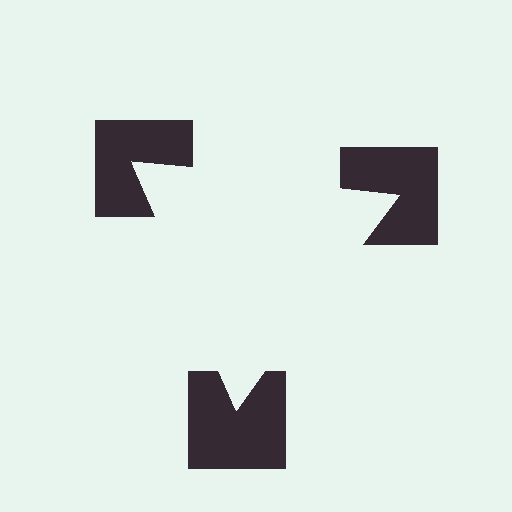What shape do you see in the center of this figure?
An illusory triangle — its edges are inferred from the aligned wedge cuts in the notched squares, not physically drawn.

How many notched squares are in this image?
There are 3 — one at each vertex of the illusory triangle.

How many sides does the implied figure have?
3 sides.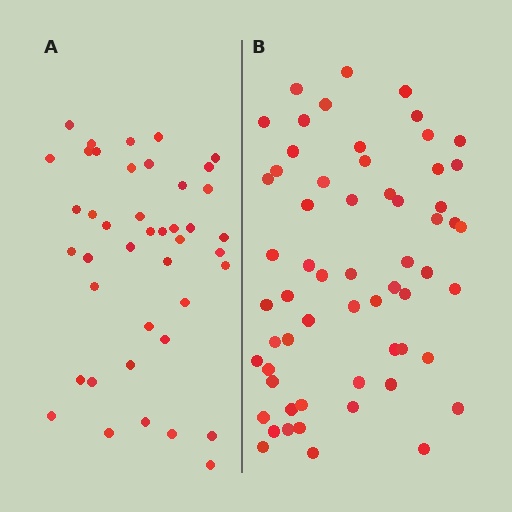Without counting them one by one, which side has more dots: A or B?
Region B (the right region) has more dots.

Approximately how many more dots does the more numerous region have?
Region B has approximately 20 more dots than region A.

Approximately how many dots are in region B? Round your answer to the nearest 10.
About 60 dots.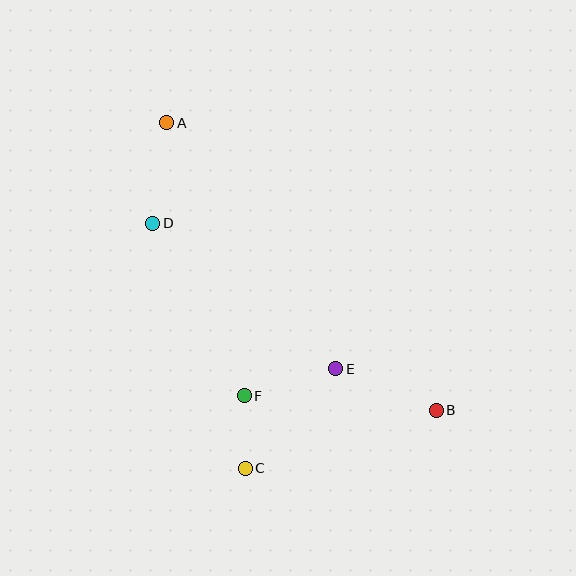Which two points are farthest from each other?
Points A and B are farthest from each other.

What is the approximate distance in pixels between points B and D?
The distance between B and D is approximately 339 pixels.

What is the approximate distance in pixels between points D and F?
The distance between D and F is approximately 195 pixels.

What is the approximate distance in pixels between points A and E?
The distance between A and E is approximately 298 pixels.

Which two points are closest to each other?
Points C and F are closest to each other.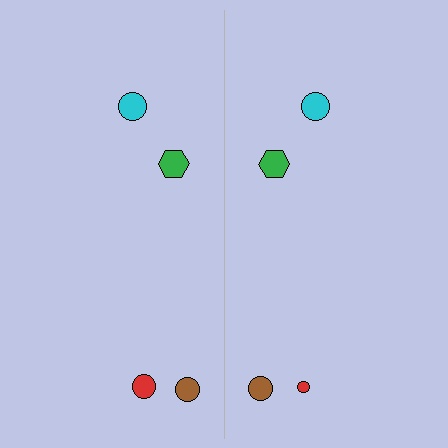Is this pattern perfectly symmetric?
No, the pattern is not perfectly symmetric. The red circle on the right side has a different size than its mirror counterpart.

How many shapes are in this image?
There are 8 shapes in this image.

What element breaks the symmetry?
The red circle on the right side has a different size than its mirror counterpart.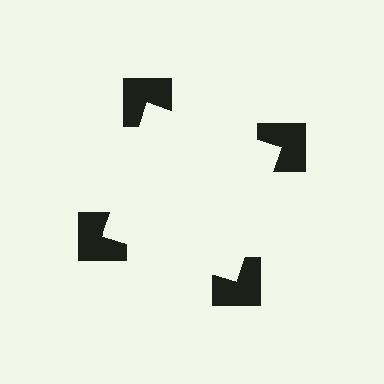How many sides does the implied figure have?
4 sides.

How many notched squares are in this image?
There are 4 — one at each vertex of the illusory square.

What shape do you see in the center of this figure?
An illusory square — its edges are inferred from the aligned wedge cuts in the notched squares, not physically drawn.